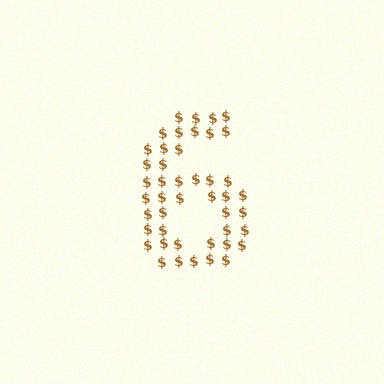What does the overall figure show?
The overall figure shows the digit 6.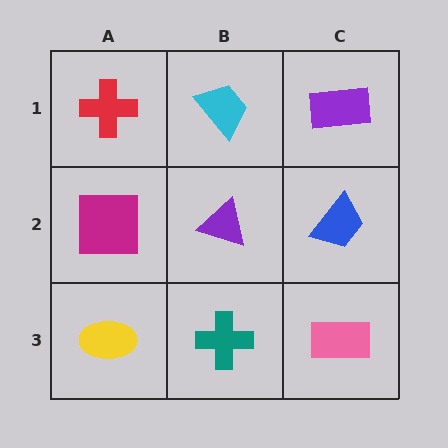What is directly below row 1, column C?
A blue trapezoid.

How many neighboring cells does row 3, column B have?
3.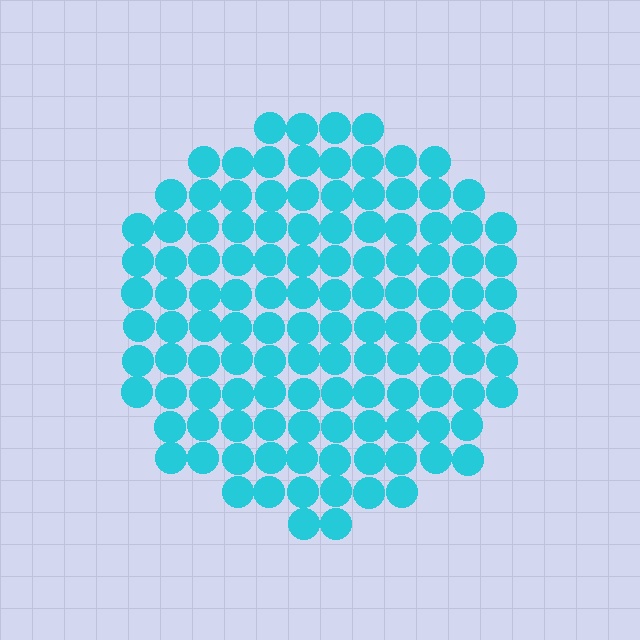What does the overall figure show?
The overall figure shows a circle.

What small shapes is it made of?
It is made of small circles.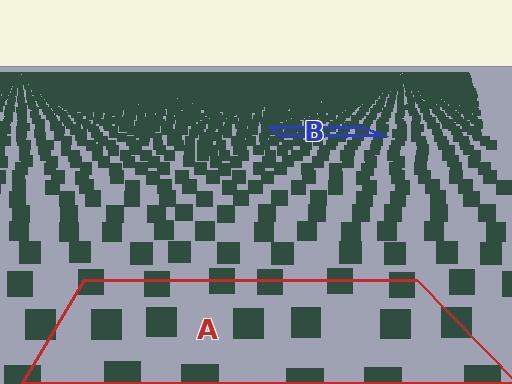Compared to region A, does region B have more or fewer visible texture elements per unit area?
Region B has more texture elements per unit area — they are packed more densely because it is farther away.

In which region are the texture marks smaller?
The texture marks are smaller in region B, because it is farther away.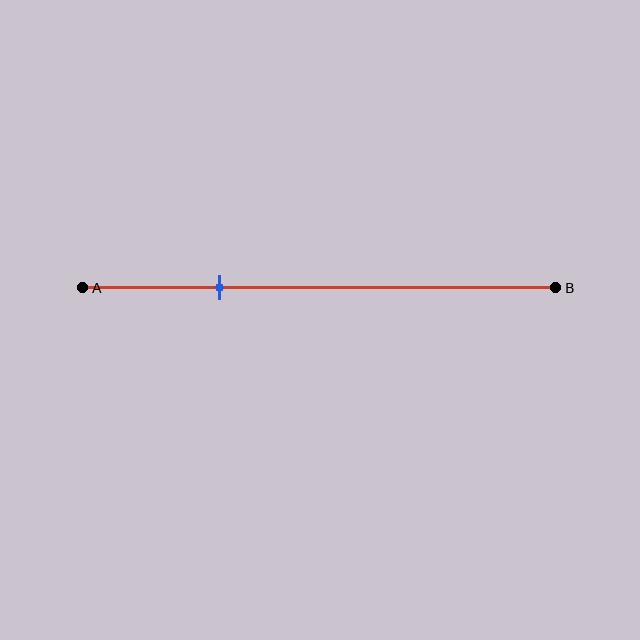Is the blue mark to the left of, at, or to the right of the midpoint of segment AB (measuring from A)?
The blue mark is to the left of the midpoint of segment AB.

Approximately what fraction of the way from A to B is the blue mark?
The blue mark is approximately 30% of the way from A to B.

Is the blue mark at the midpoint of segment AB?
No, the mark is at about 30% from A, not at the 50% midpoint.